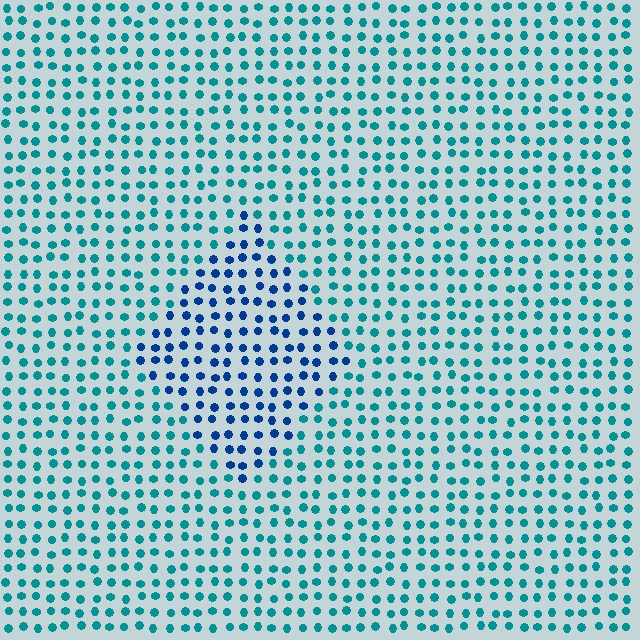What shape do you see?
I see a diamond.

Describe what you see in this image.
The image is filled with small teal elements in a uniform arrangement. A diamond-shaped region is visible where the elements are tinted to a slightly different hue, forming a subtle color boundary.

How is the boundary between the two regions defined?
The boundary is defined purely by a slight shift in hue (about 36 degrees). Spacing, size, and orientation are identical on both sides.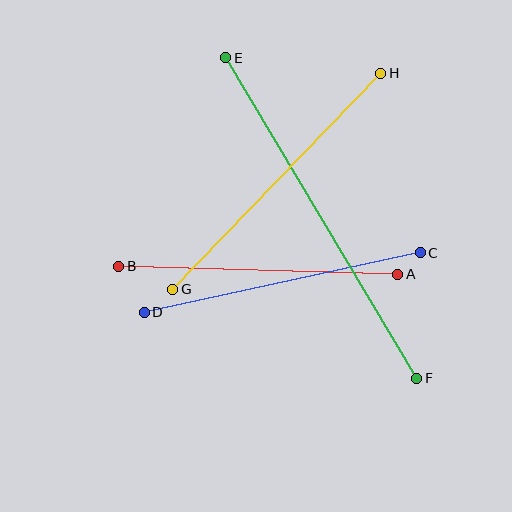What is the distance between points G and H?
The distance is approximately 300 pixels.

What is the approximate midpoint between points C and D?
The midpoint is at approximately (282, 283) pixels.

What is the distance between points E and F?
The distance is approximately 373 pixels.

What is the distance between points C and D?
The distance is approximately 282 pixels.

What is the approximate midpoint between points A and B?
The midpoint is at approximately (258, 270) pixels.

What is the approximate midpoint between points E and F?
The midpoint is at approximately (321, 218) pixels.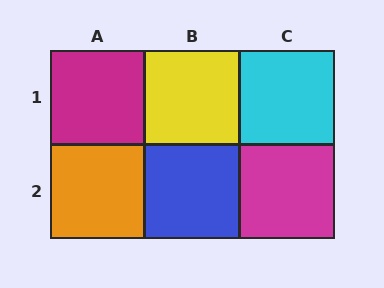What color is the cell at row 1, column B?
Yellow.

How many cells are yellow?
1 cell is yellow.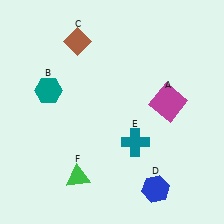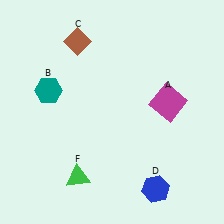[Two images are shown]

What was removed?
The teal cross (E) was removed in Image 2.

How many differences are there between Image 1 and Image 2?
There is 1 difference between the two images.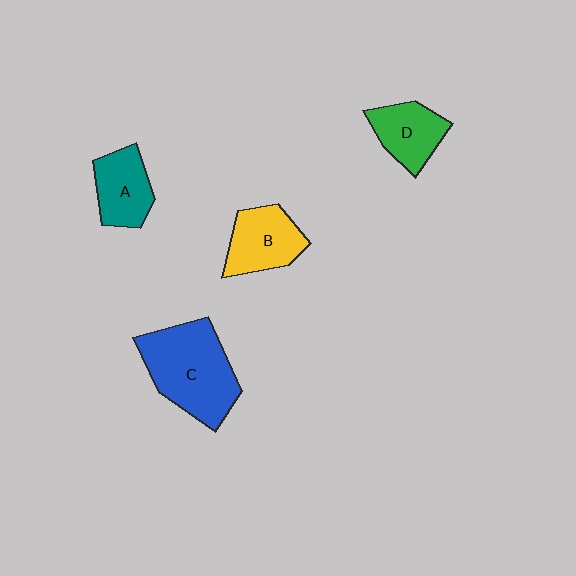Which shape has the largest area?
Shape C (blue).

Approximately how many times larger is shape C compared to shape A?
Approximately 1.9 times.